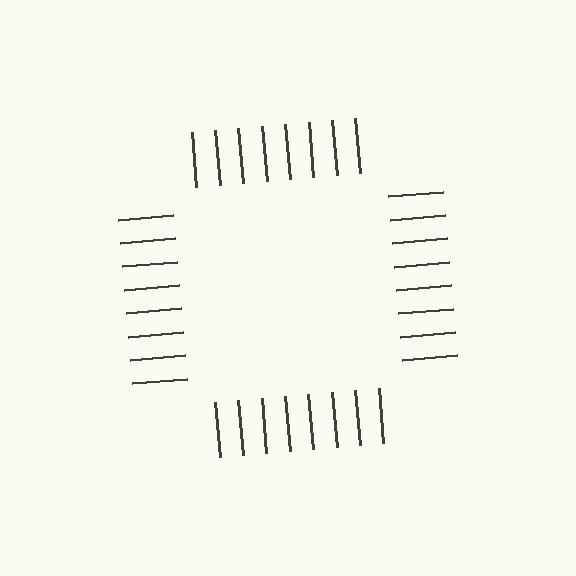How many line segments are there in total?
32 — 8 along each of the 4 edges.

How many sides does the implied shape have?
4 sides — the line-ends trace a square.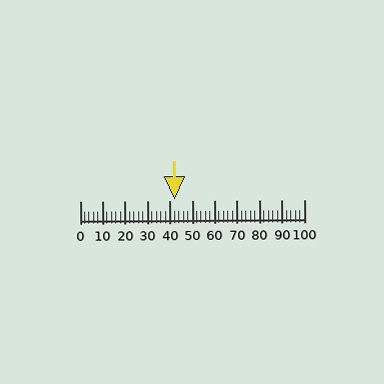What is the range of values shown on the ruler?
The ruler shows values from 0 to 100.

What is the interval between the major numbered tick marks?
The major tick marks are spaced 10 units apart.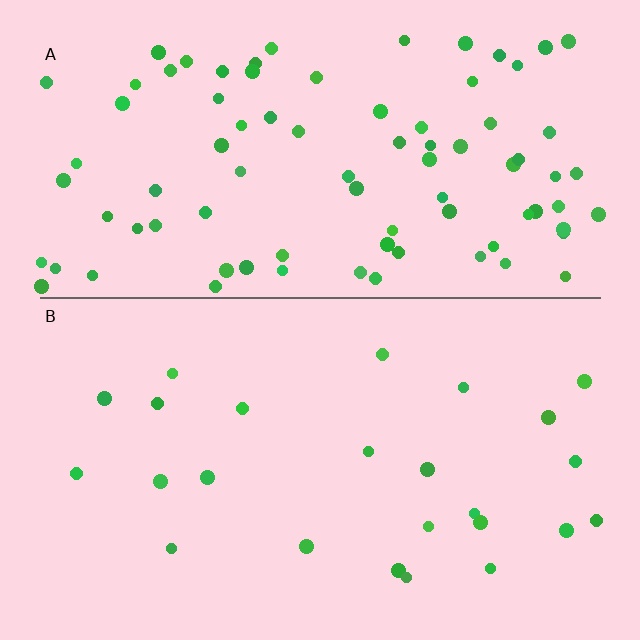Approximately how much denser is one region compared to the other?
Approximately 3.5× — region A over region B.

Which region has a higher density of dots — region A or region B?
A (the top).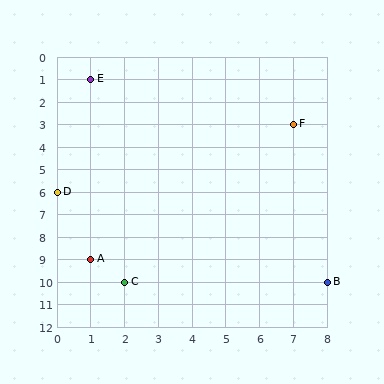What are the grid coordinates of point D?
Point D is at grid coordinates (0, 6).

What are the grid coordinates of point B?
Point B is at grid coordinates (8, 10).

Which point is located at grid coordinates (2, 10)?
Point C is at (2, 10).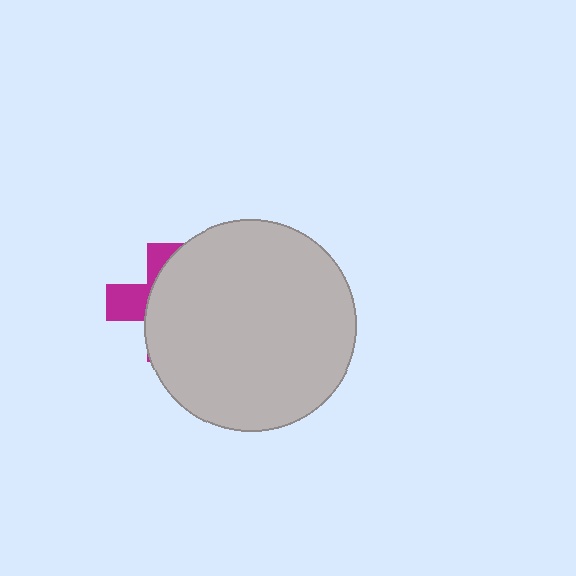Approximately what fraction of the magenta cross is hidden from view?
Roughly 69% of the magenta cross is hidden behind the light gray circle.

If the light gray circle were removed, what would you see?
You would see the complete magenta cross.